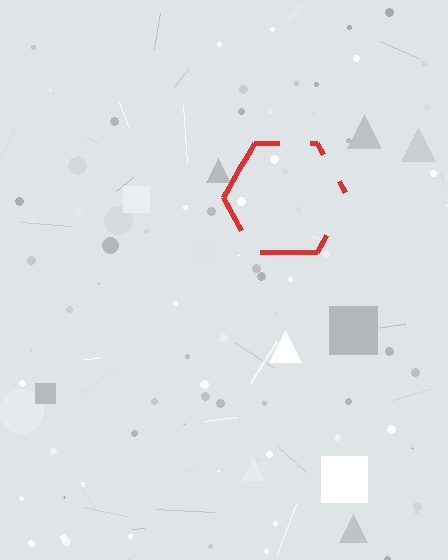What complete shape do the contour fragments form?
The contour fragments form a hexagon.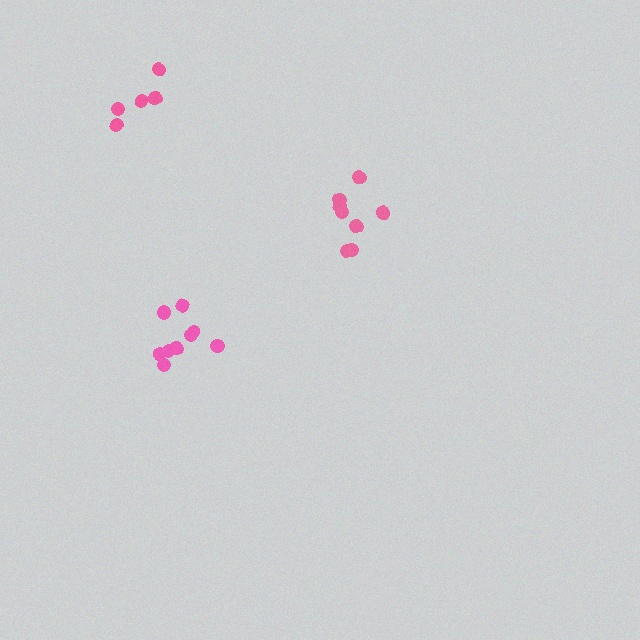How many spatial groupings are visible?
There are 3 spatial groupings.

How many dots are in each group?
Group 1: 9 dots, Group 2: 5 dots, Group 3: 8 dots (22 total).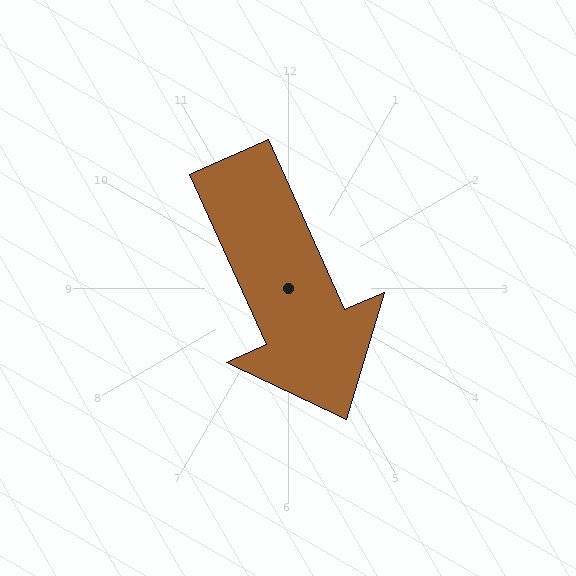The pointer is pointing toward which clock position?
Roughly 5 o'clock.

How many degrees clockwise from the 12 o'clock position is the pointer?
Approximately 156 degrees.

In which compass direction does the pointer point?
Southeast.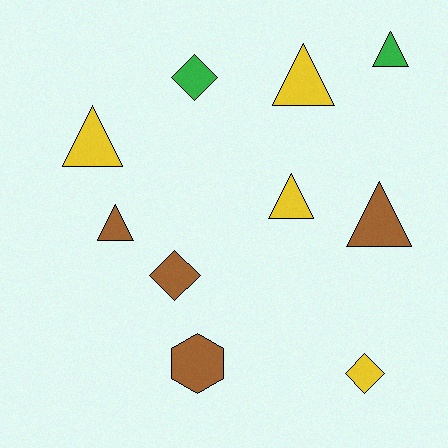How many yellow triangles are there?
There are 3 yellow triangles.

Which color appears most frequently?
Yellow, with 4 objects.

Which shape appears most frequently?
Triangle, with 6 objects.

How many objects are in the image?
There are 10 objects.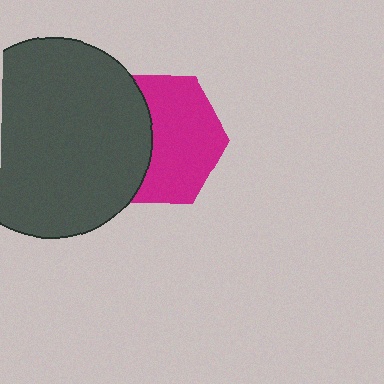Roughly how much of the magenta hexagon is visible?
About half of it is visible (roughly 60%).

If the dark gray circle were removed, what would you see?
You would see the complete magenta hexagon.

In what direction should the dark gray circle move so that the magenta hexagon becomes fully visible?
The dark gray circle should move left. That is the shortest direction to clear the overlap and leave the magenta hexagon fully visible.